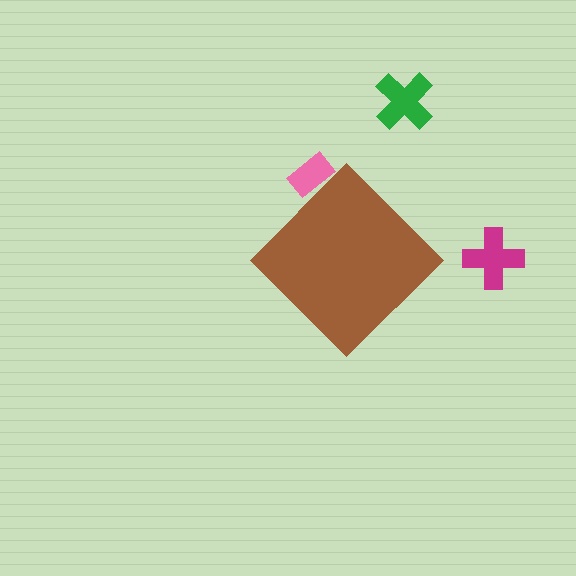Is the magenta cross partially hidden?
No, the magenta cross is fully visible.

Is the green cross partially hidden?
No, the green cross is fully visible.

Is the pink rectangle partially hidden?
Yes, the pink rectangle is partially hidden behind the brown diamond.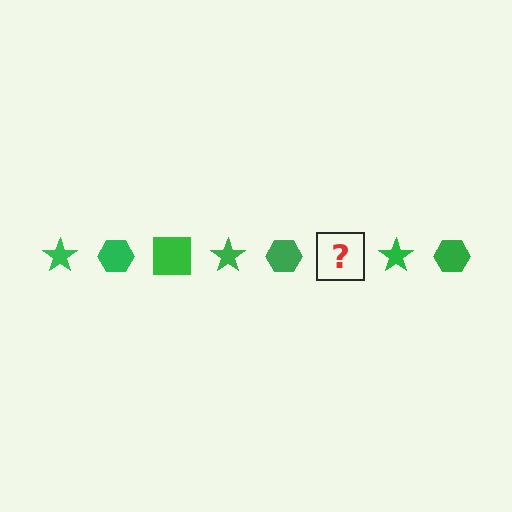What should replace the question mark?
The question mark should be replaced with a green square.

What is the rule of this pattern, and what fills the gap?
The rule is that the pattern cycles through star, hexagon, square shapes in green. The gap should be filled with a green square.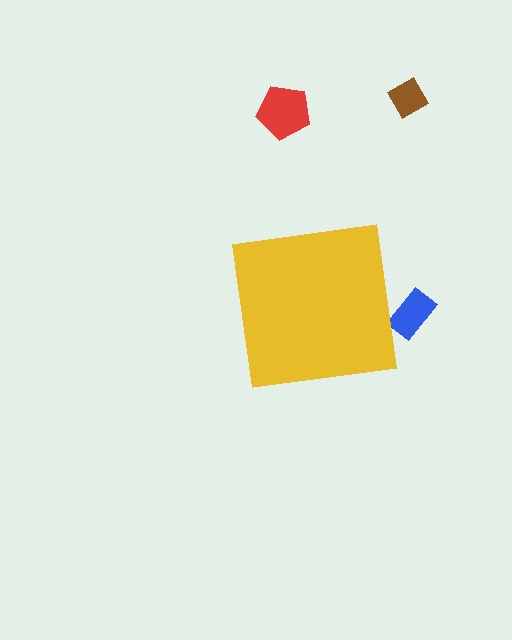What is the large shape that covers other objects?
A yellow square.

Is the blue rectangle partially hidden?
Yes, the blue rectangle is partially hidden behind the yellow square.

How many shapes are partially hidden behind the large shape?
1 shape is partially hidden.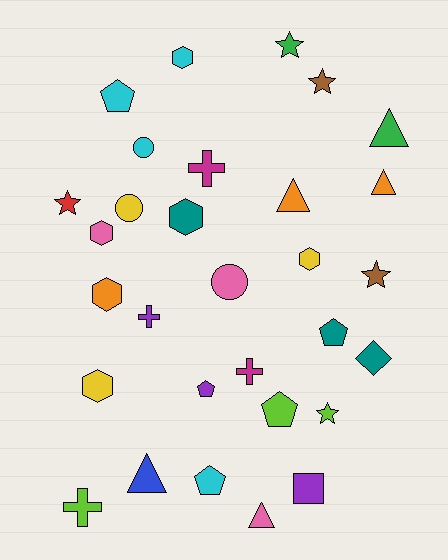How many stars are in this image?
There are 5 stars.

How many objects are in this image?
There are 30 objects.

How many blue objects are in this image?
There is 1 blue object.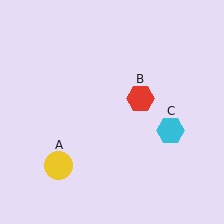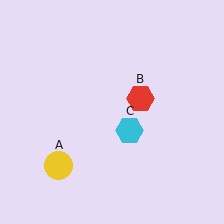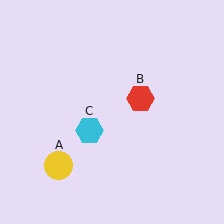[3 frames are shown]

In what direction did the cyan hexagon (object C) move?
The cyan hexagon (object C) moved left.